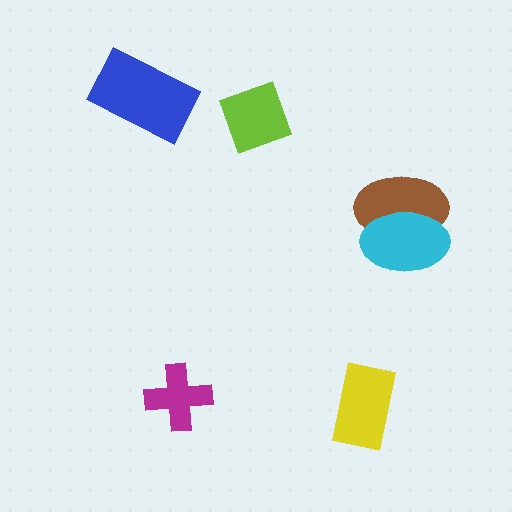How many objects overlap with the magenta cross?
0 objects overlap with the magenta cross.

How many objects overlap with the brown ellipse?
1 object overlaps with the brown ellipse.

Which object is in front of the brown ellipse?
The cyan ellipse is in front of the brown ellipse.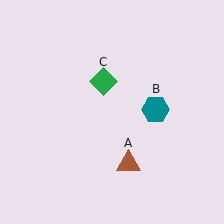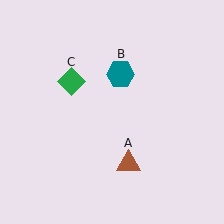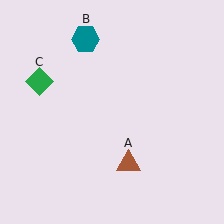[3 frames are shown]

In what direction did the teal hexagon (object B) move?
The teal hexagon (object B) moved up and to the left.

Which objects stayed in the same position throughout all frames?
Brown triangle (object A) remained stationary.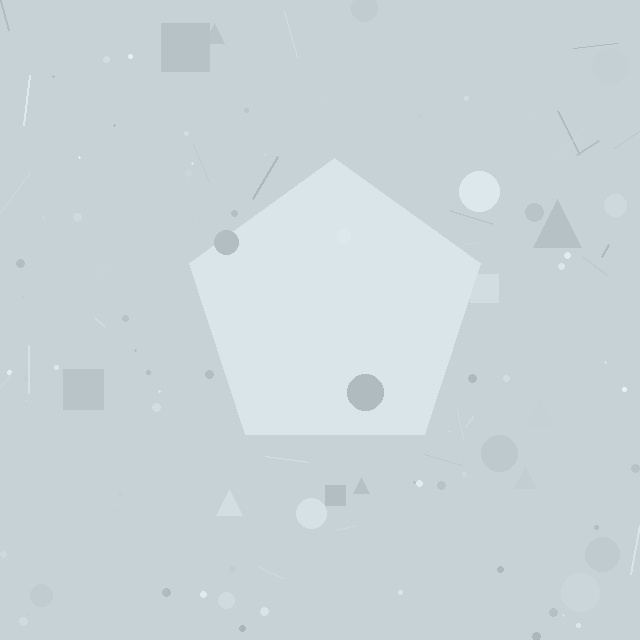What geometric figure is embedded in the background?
A pentagon is embedded in the background.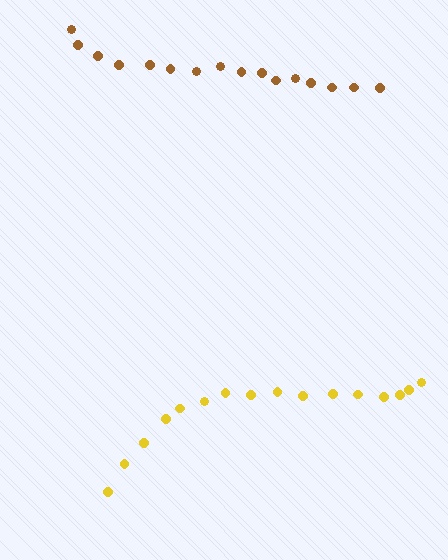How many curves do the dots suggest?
There are 2 distinct paths.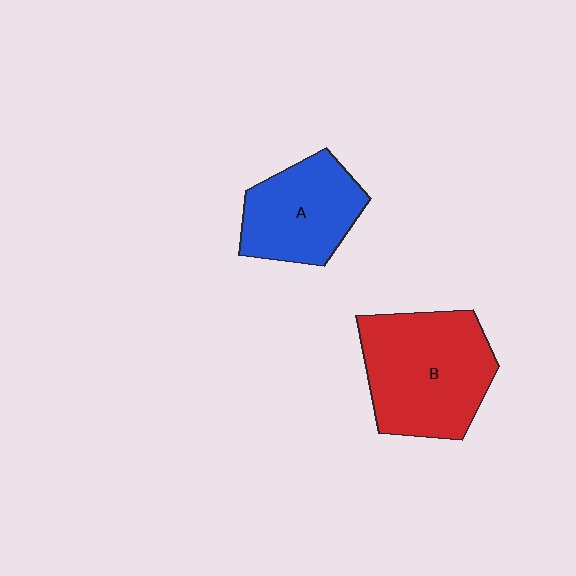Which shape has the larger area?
Shape B (red).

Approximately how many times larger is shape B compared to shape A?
Approximately 1.4 times.